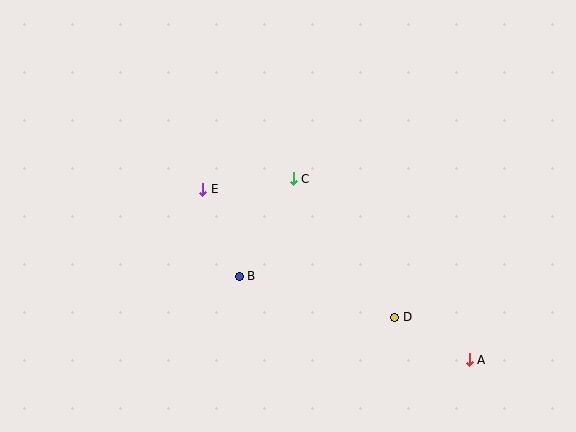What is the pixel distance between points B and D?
The distance between B and D is 161 pixels.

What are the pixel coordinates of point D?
Point D is at (395, 317).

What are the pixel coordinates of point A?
Point A is at (469, 360).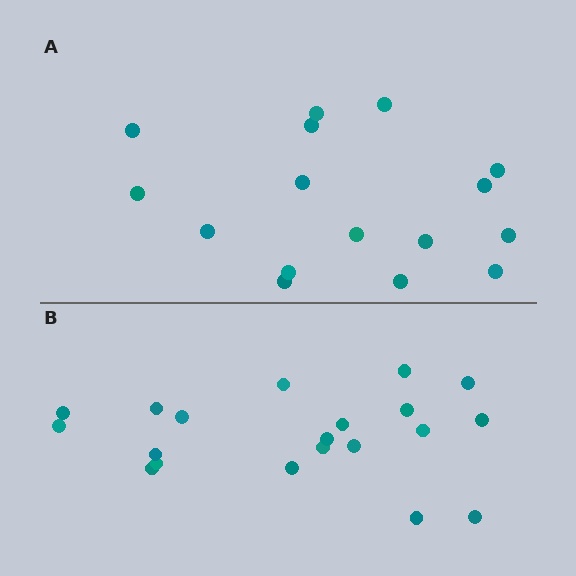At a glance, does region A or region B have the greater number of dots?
Region B (the bottom region) has more dots.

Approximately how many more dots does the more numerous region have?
Region B has about 4 more dots than region A.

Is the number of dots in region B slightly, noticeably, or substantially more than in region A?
Region B has noticeably more, but not dramatically so. The ratio is roughly 1.2 to 1.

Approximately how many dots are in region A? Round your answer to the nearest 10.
About 20 dots. (The exact count is 16, which rounds to 20.)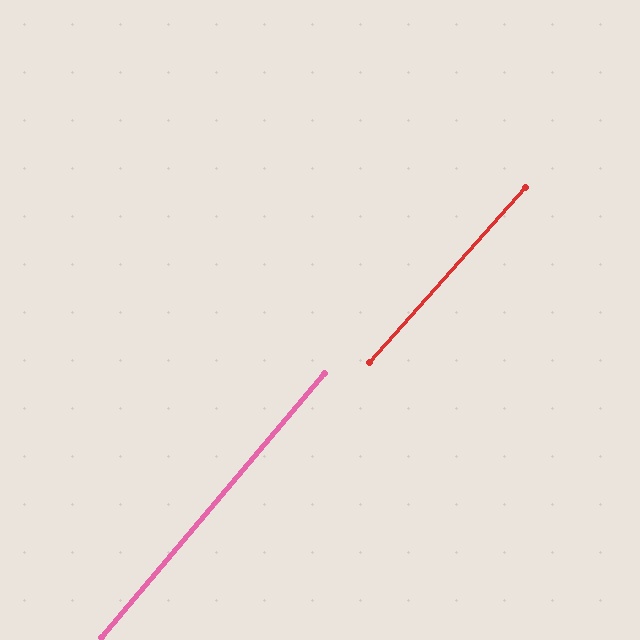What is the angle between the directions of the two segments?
Approximately 1 degree.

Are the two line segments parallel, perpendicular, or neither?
Parallel — their directions differ by only 1.5°.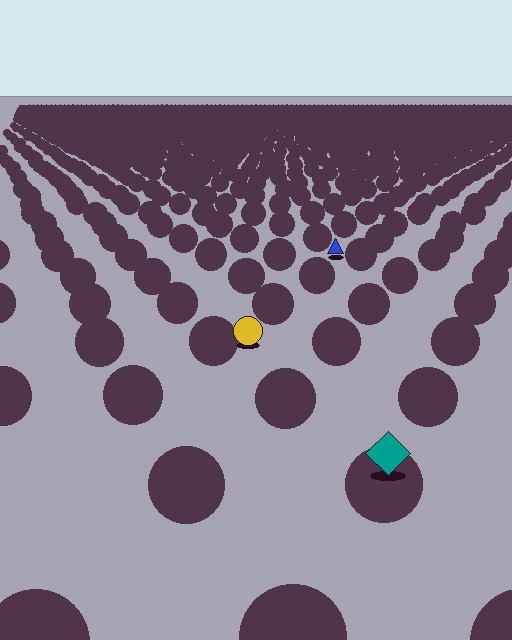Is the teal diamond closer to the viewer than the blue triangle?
Yes. The teal diamond is closer — you can tell from the texture gradient: the ground texture is coarser near it.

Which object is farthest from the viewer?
The blue triangle is farthest from the viewer. It appears smaller and the ground texture around it is denser.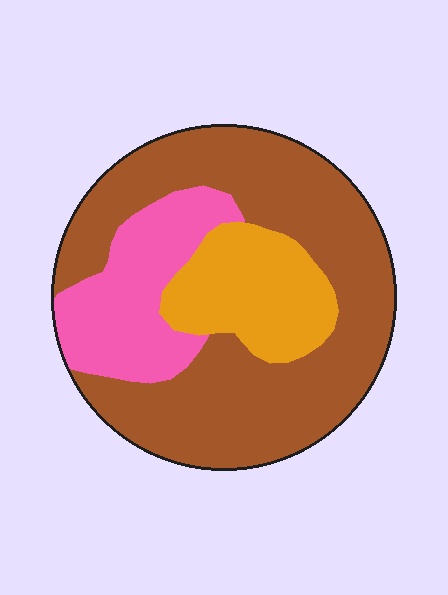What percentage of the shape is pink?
Pink covers 21% of the shape.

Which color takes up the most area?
Brown, at roughly 60%.